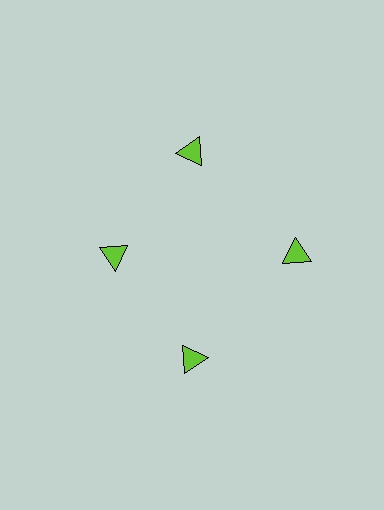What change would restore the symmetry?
The symmetry would be restored by moving it outward, back onto the ring so that all 4 triangles sit at equal angles and equal distance from the center.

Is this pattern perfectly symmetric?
No. The 4 lime triangles are arranged in a ring, but one element near the 9 o'clock position is pulled inward toward the center, breaking the 4-fold rotational symmetry.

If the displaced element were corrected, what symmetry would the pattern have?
It would have 4-fold rotational symmetry — the pattern would map onto itself every 90 degrees.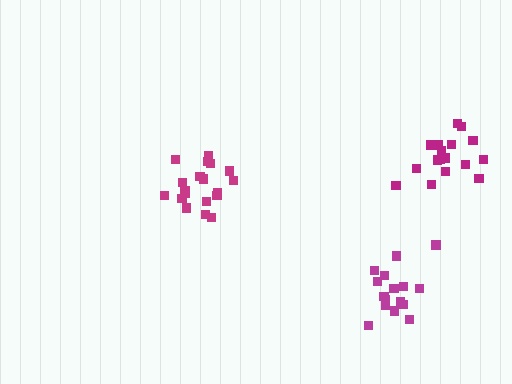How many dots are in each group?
Group 1: 16 dots, Group 2: 19 dots, Group 3: 18 dots (53 total).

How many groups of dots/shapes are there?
There are 3 groups.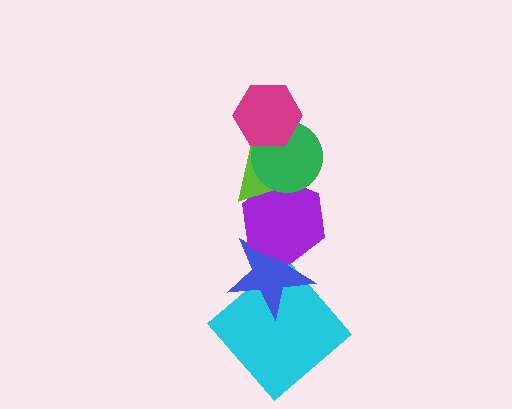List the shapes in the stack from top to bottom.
From top to bottom: the magenta hexagon, the green circle, the lime triangle, the purple hexagon, the blue star, the cyan diamond.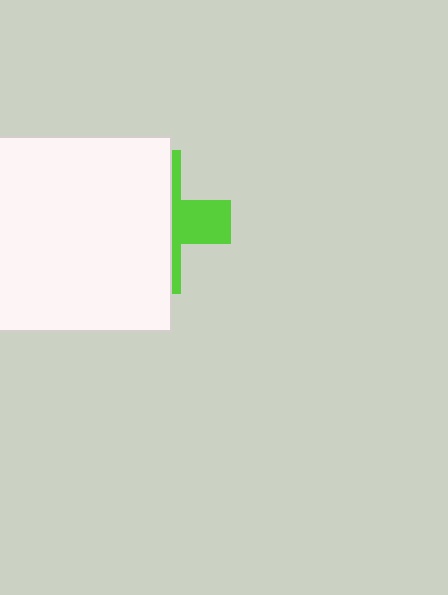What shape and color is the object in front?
The object in front is a white square.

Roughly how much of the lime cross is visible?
A small part of it is visible (roughly 34%).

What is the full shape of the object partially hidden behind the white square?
The partially hidden object is a lime cross.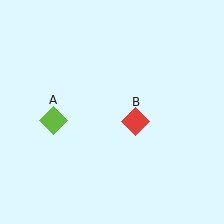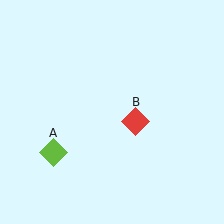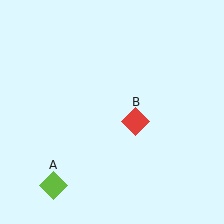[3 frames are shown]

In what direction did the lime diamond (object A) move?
The lime diamond (object A) moved down.